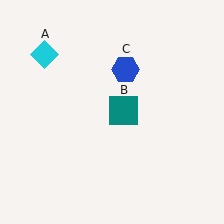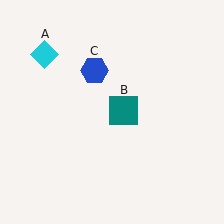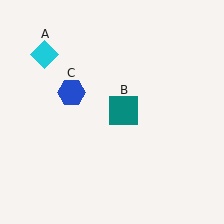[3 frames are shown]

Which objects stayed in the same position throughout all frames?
Cyan diamond (object A) and teal square (object B) remained stationary.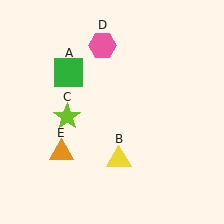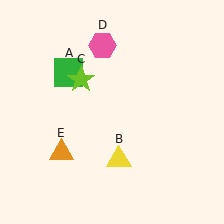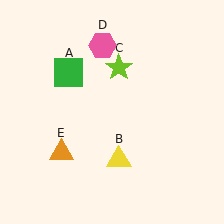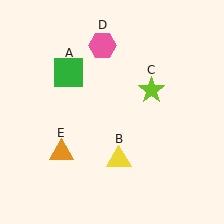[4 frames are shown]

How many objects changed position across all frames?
1 object changed position: lime star (object C).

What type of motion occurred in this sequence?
The lime star (object C) rotated clockwise around the center of the scene.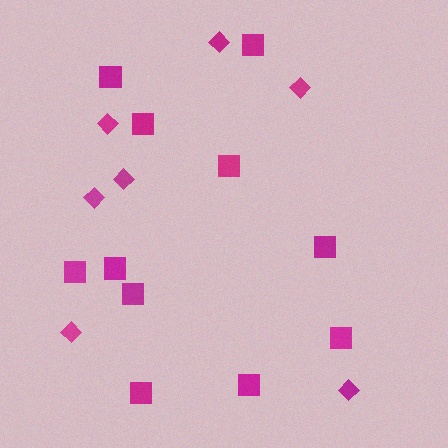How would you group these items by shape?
There are 2 groups: one group of squares (11) and one group of diamonds (7).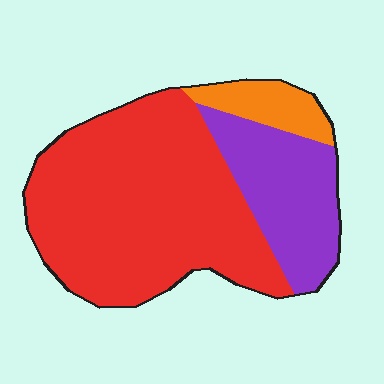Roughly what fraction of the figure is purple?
Purple takes up about one quarter (1/4) of the figure.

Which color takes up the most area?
Red, at roughly 65%.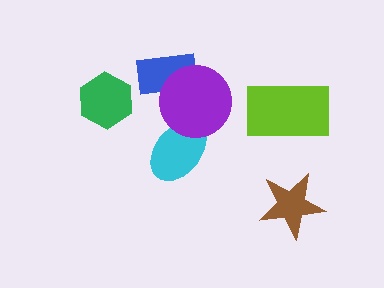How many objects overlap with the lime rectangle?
0 objects overlap with the lime rectangle.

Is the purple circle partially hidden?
No, no other shape covers it.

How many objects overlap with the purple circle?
2 objects overlap with the purple circle.